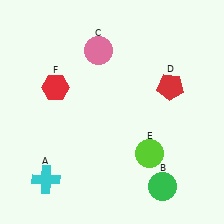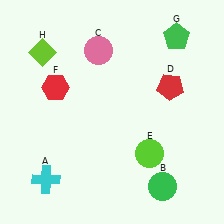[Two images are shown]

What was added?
A green pentagon (G), a lime diamond (H) were added in Image 2.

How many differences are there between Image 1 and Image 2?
There are 2 differences between the two images.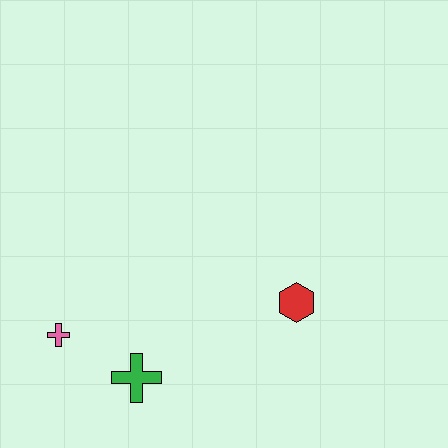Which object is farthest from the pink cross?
The red hexagon is farthest from the pink cross.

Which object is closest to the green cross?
The pink cross is closest to the green cross.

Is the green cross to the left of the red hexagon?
Yes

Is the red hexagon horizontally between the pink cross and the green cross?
No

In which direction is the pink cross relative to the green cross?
The pink cross is to the left of the green cross.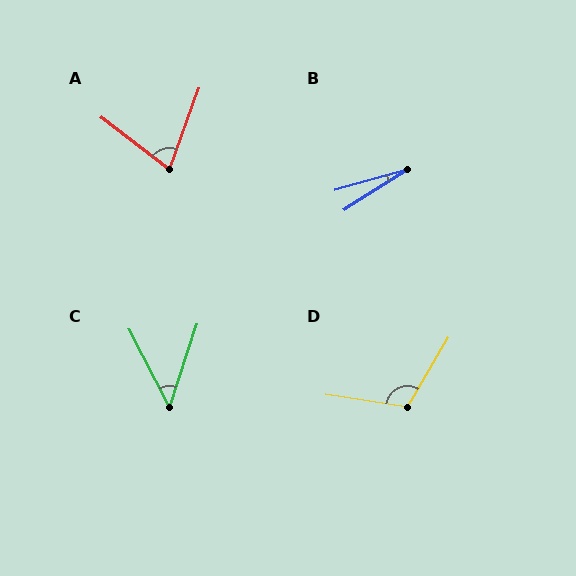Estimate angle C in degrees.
Approximately 46 degrees.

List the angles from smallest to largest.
B (17°), C (46°), A (72°), D (112°).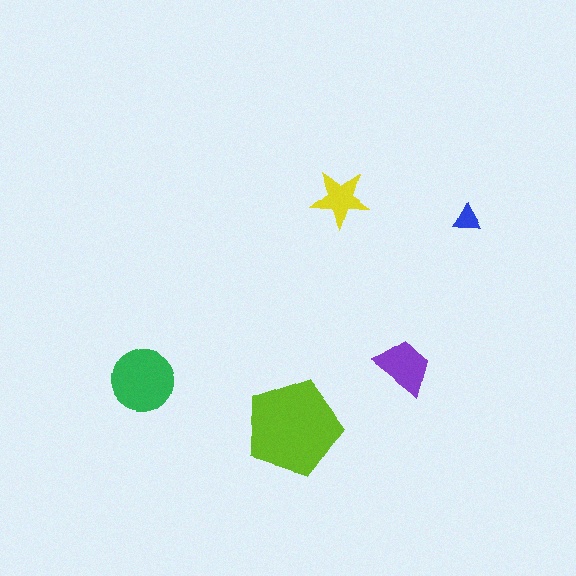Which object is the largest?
The lime pentagon.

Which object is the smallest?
The blue triangle.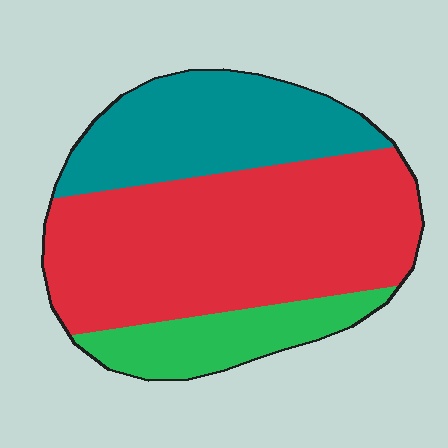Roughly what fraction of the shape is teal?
Teal covers around 30% of the shape.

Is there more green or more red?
Red.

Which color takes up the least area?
Green, at roughly 15%.